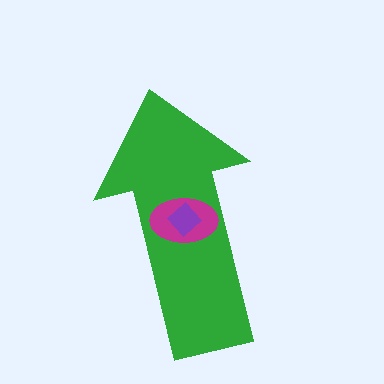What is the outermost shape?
The green arrow.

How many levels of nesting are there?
3.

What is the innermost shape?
The purple diamond.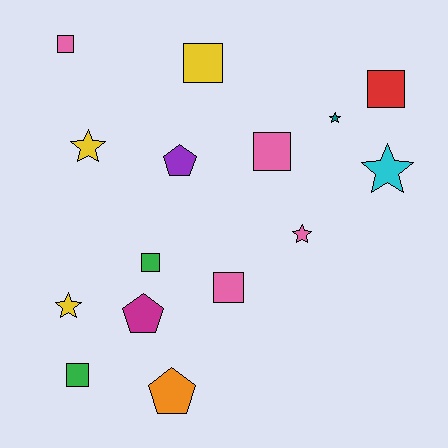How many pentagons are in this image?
There are 3 pentagons.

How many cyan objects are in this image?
There is 1 cyan object.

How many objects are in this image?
There are 15 objects.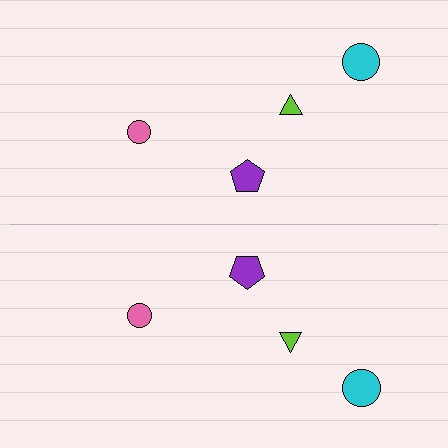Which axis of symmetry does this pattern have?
The pattern has a horizontal axis of symmetry running through the center of the image.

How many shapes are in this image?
There are 8 shapes in this image.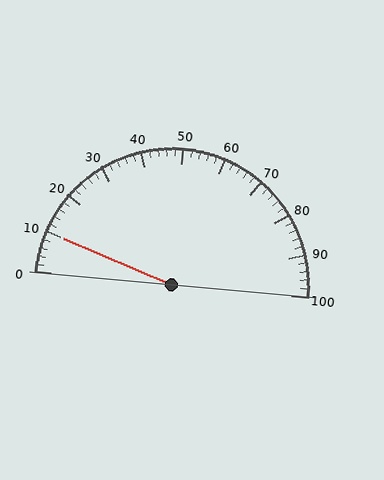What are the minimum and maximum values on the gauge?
The gauge ranges from 0 to 100.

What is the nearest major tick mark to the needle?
The nearest major tick mark is 10.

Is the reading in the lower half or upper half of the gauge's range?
The reading is in the lower half of the range (0 to 100).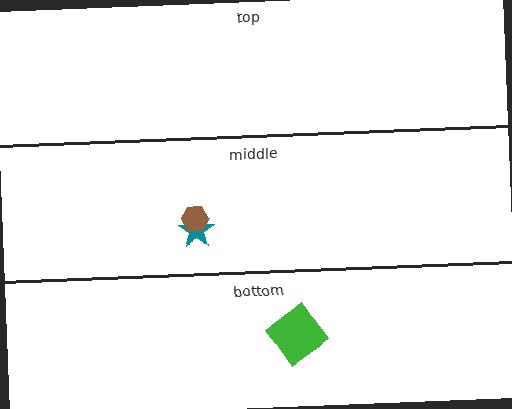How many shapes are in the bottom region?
1.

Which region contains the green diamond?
The bottom region.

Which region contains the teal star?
The middle region.